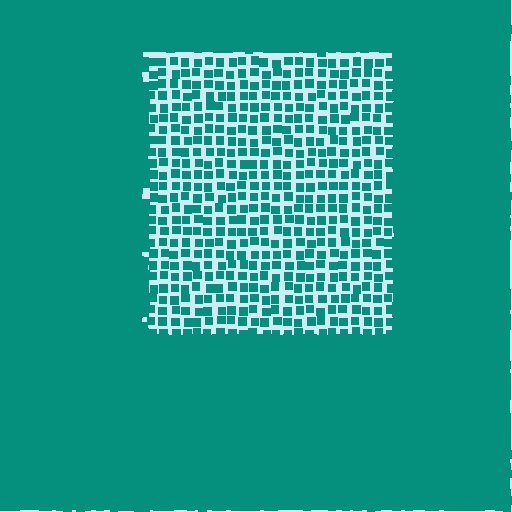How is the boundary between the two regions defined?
The boundary is defined by a change in element density (approximately 3.1x ratio). All elements are the same color, size, and shape.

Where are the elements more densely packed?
The elements are more densely packed outside the rectangle boundary.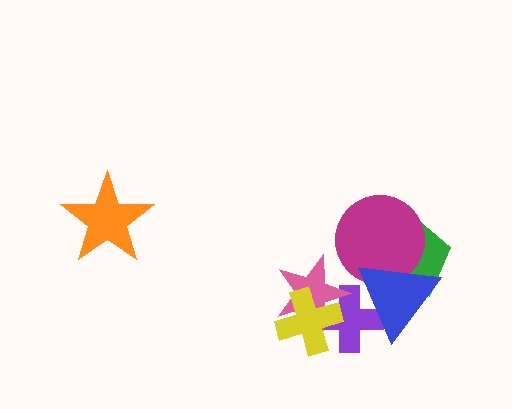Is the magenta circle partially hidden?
Yes, it is partially covered by another shape.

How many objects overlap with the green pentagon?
2 objects overlap with the green pentagon.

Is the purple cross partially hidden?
Yes, it is partially covered by another shape.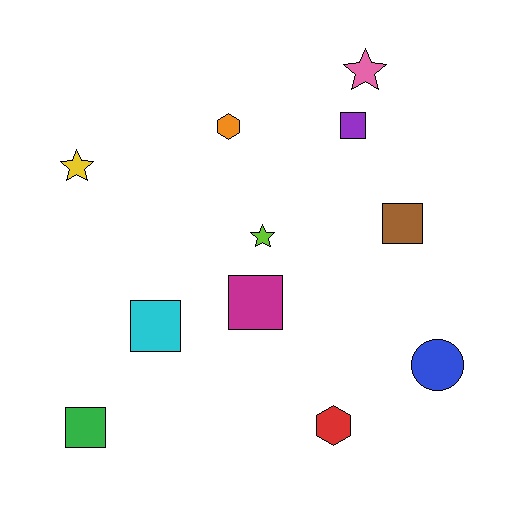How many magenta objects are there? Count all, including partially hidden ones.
There is 1 magenta object.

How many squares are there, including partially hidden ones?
There are 5 squares.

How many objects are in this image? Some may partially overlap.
There are 11 objects.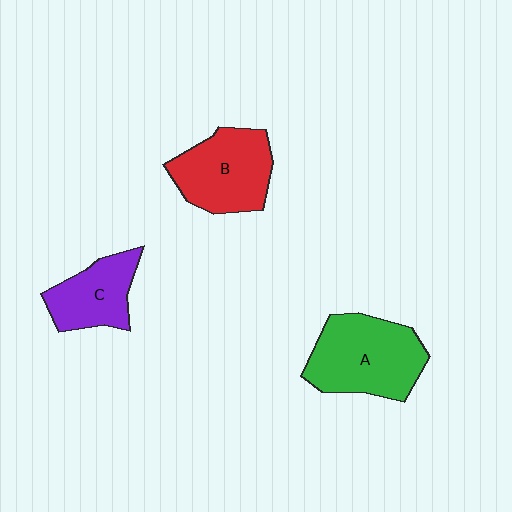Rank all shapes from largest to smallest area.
From largest to smallest: A (green), B (red), C (purple).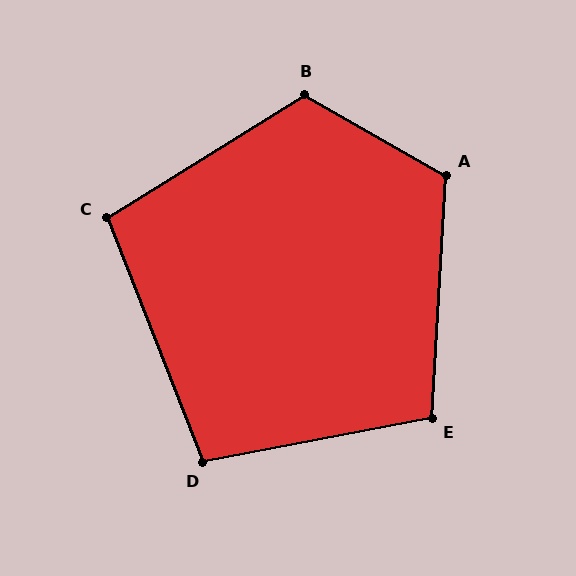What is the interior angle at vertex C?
Approximately 101 degrees (obtuse).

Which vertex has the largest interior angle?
B, at approximately 118 degrees.